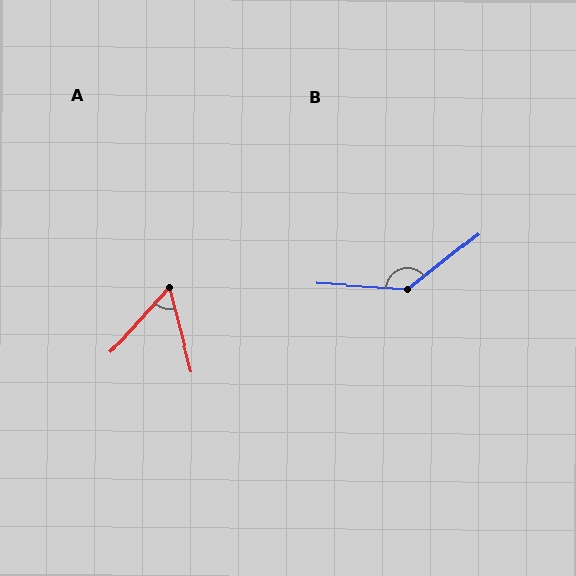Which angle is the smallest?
A, at approximately 57 degrees.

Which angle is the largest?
B, at approximately 138 degrees.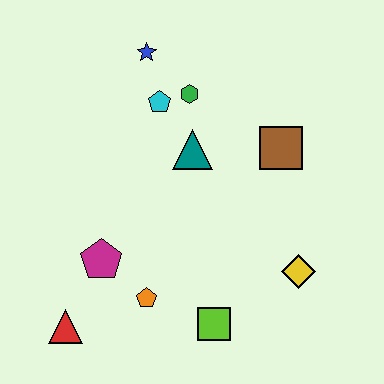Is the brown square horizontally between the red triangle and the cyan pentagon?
No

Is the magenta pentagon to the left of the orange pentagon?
Yes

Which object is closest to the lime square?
The orange pentagon is closest to the lime square.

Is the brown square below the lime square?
No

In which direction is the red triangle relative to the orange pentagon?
The red triangle is to the left of the orange pentagon.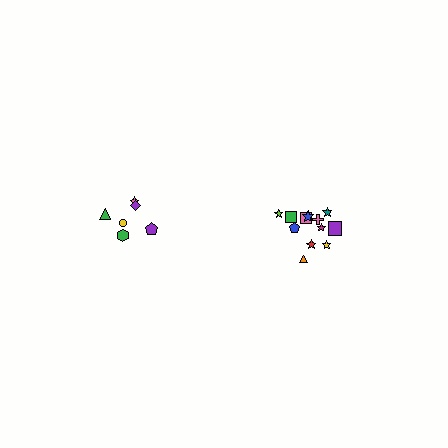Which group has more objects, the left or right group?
The right group.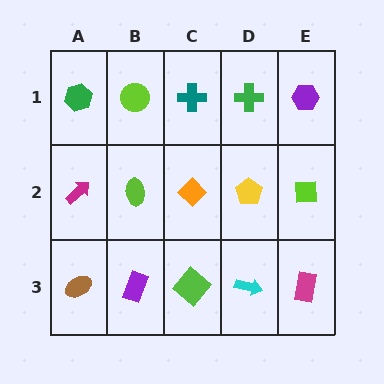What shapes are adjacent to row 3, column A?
A magenta arrow (row 2, column A), a purple rectangle (row 3, column B).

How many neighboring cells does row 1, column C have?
3.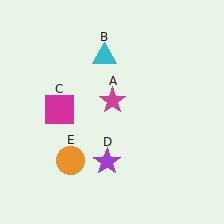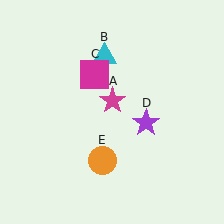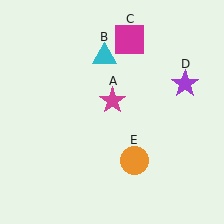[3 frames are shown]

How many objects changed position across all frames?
3 objects changed position: magenta square (object C), purple star (object D), orange circle (object E).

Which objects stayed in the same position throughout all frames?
Magenta star (object A) and cyan triangle (object B) remained stationary.